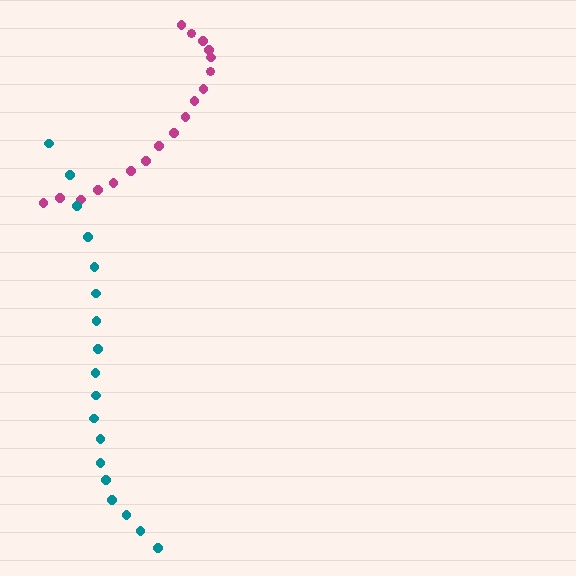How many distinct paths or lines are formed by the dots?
There are 2 distinct paths.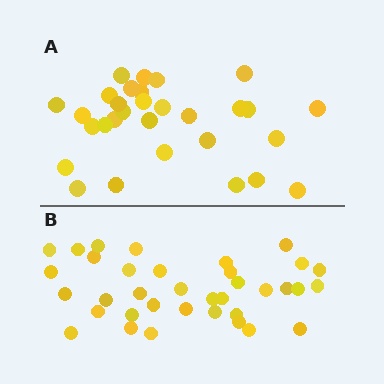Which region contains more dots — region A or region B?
Region B (the bottom region) has more dots.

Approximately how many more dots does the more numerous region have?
Region B has about 6 more dots than region A.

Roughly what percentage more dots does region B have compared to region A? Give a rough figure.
About 20% more.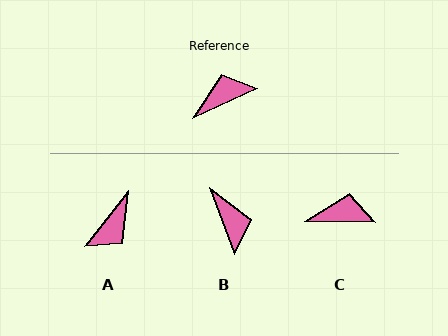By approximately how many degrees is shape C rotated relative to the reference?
Approximately 26 degrees clockwise.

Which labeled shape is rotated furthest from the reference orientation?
A, about 153 degrees away.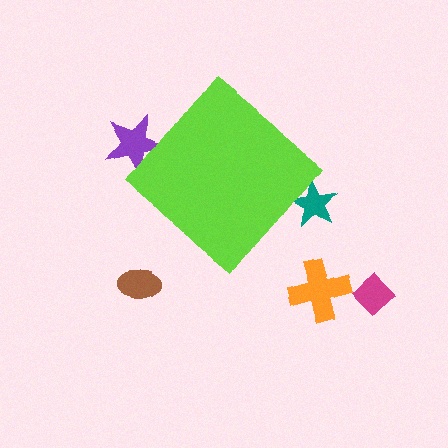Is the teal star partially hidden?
Yes, the teal star is partially hidden behind the lime diamond.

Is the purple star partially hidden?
Yes, the purple star is partially hidden behind the lime diamond.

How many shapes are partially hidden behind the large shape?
2 shapes are partially hidden.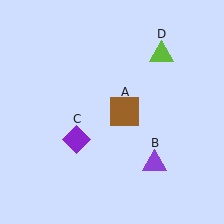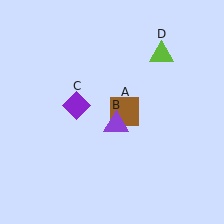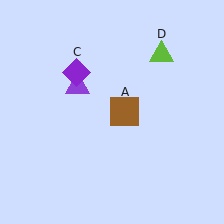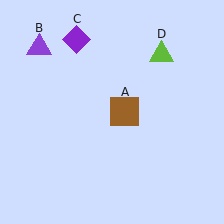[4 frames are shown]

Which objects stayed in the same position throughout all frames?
Brown square (object A) and lime triangle (object D) remained stationary.